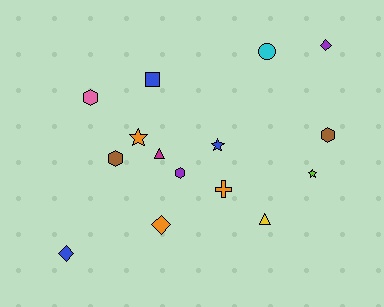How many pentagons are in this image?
There are no pentagons.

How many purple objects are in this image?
There are 2 purple objects.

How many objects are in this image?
There are 15 objects.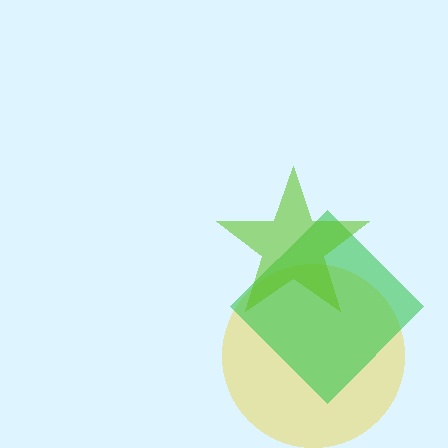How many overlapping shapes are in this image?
There are 3 overlapping shapes in the image.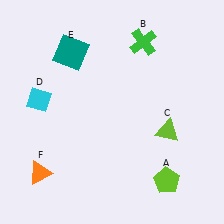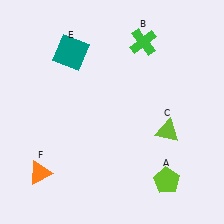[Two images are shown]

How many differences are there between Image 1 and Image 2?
There is 1 difference between the two images.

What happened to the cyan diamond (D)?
The cyan diamond (D) was removed in Image 2. It was in the top-left area of Image 1.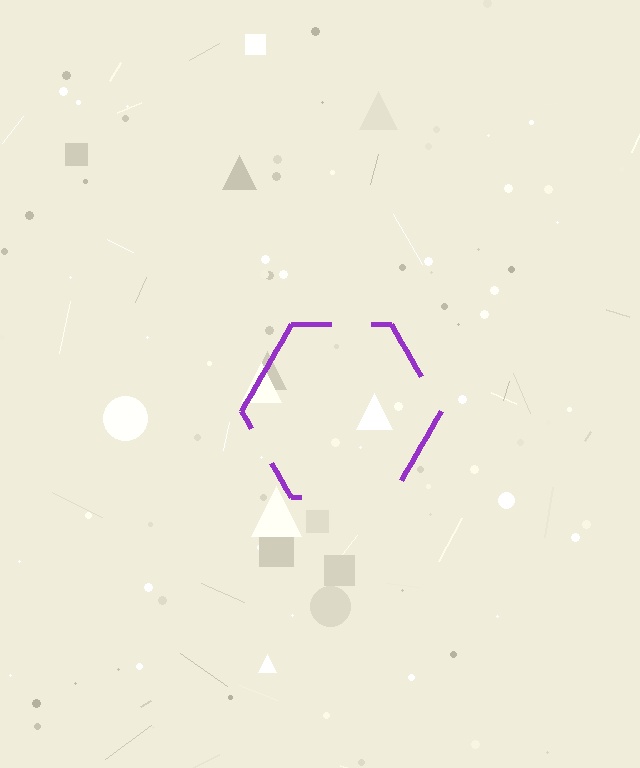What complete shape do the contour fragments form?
The contour fragments form a hexagon.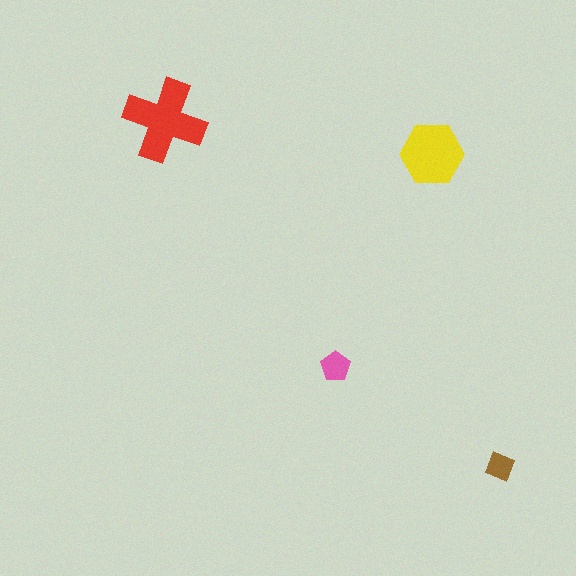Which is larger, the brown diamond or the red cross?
The red cross.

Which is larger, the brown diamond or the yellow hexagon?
The yellow hexagon.